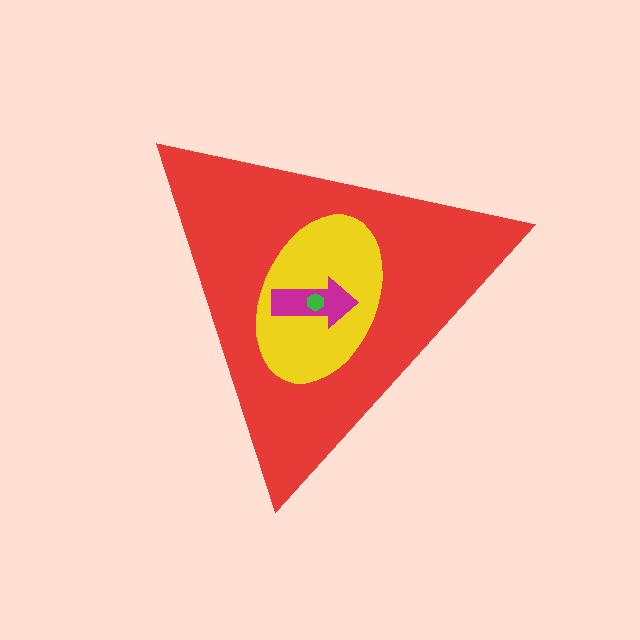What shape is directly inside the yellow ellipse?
The magenta arrow.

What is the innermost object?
The green hexagon.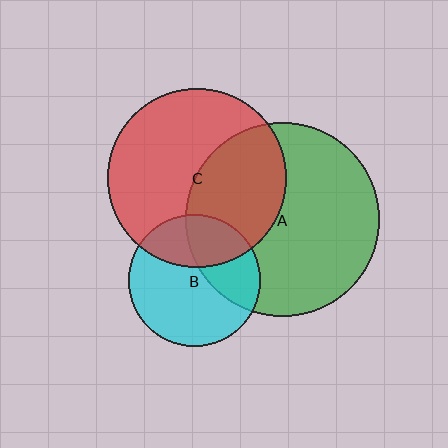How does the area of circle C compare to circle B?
Approximately 1.8 times.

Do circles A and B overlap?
Yes.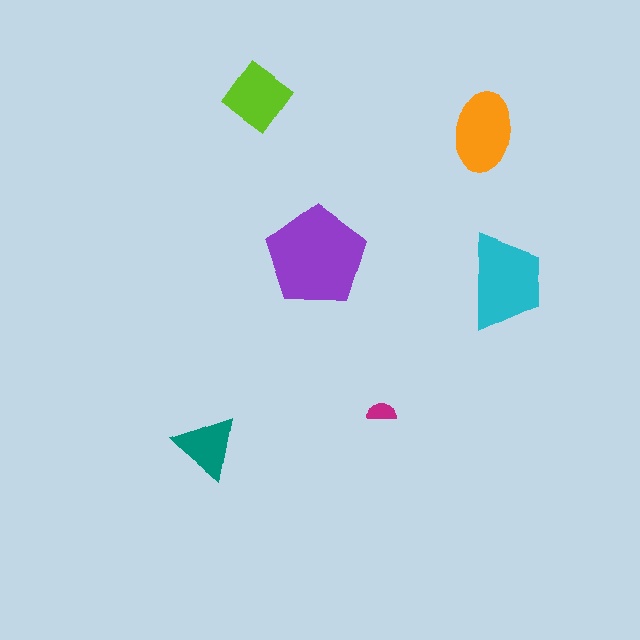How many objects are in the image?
There are 6 objects in the image.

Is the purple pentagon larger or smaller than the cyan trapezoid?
Larger.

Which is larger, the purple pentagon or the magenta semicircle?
The purple pentagon.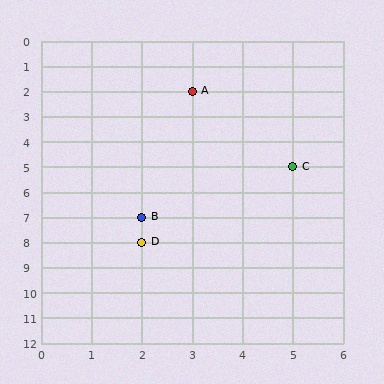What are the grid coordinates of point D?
Point D is at grid coordinates (2, 8).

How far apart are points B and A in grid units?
Points B and A are 1 column and 5 rows apart (about 5.1 grid units diagonally).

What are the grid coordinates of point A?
Point A is at grid coordinates (3, 2).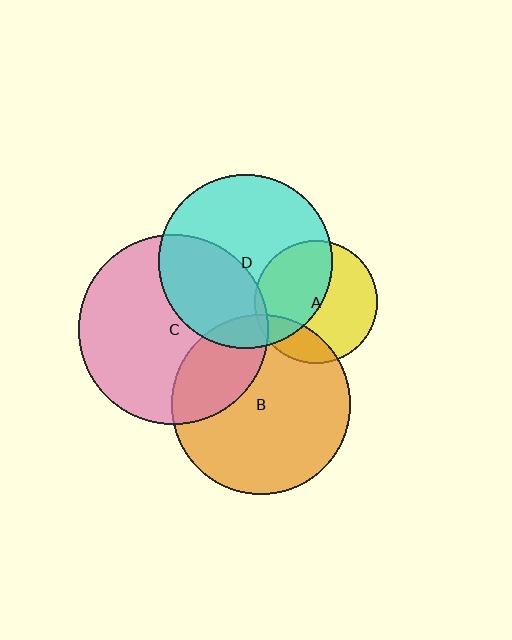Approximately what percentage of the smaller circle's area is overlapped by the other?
Approximately 35%.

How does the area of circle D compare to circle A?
Approximately 2.0 times.